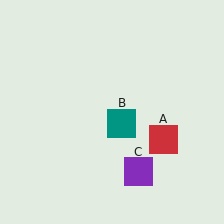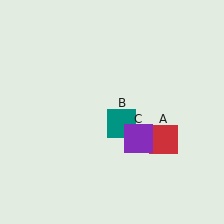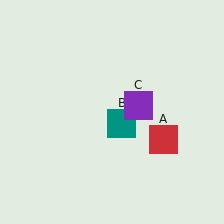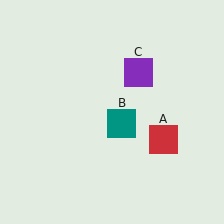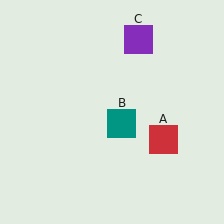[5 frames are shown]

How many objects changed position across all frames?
1 object changed position: purple square (object C).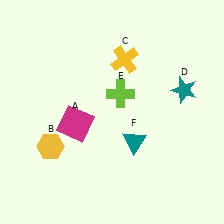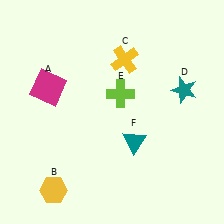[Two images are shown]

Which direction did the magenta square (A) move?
The magenta square (A) moved up.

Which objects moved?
The objects that moved are: the magenta square (A), the yellow hexagon (B).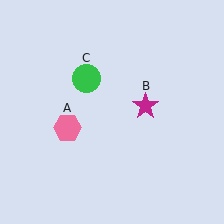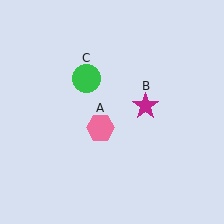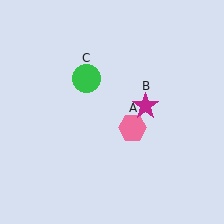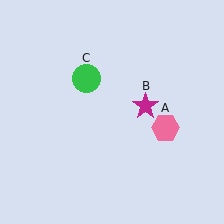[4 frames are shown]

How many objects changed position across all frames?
1 object changed position: pink hexagon (object A).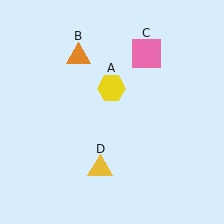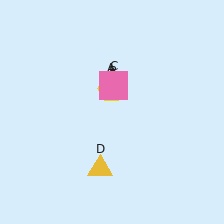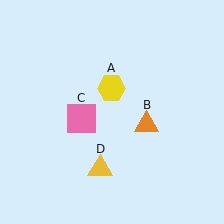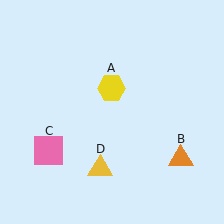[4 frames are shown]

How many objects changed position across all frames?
2 objects changed position: orange triangle (object B), pink square (object C).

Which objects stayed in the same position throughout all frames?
Yellow hexagon (object A) and yellow triangle (object D) remained stationary.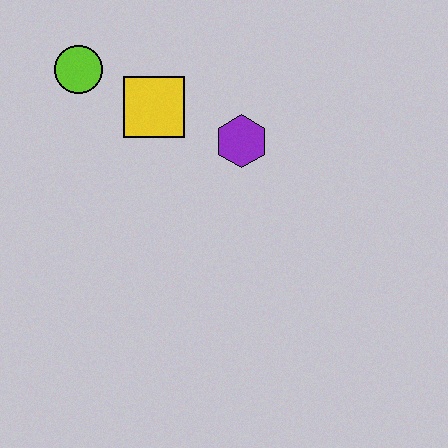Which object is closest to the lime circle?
The yellow square is closest to the lime circle.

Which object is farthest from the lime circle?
The purple hexagon is farthest from the lime circle.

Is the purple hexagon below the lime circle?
Yes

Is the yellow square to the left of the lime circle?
No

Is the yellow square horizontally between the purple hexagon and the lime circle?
Yes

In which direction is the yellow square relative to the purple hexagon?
The yellow square is to the left of the purple hexagon.